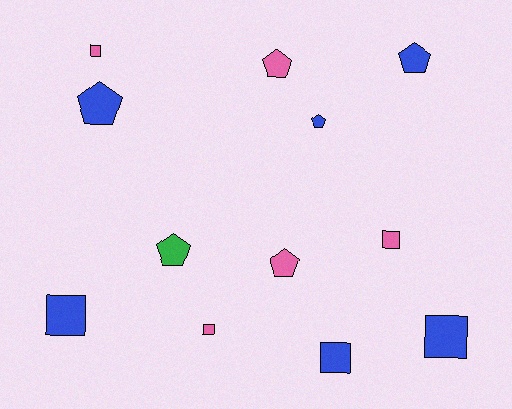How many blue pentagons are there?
There are 3 blue pentagons.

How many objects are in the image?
There are 12 objects.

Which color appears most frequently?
Blue, with 6 objects.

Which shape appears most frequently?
Pentagon, with 6 objects.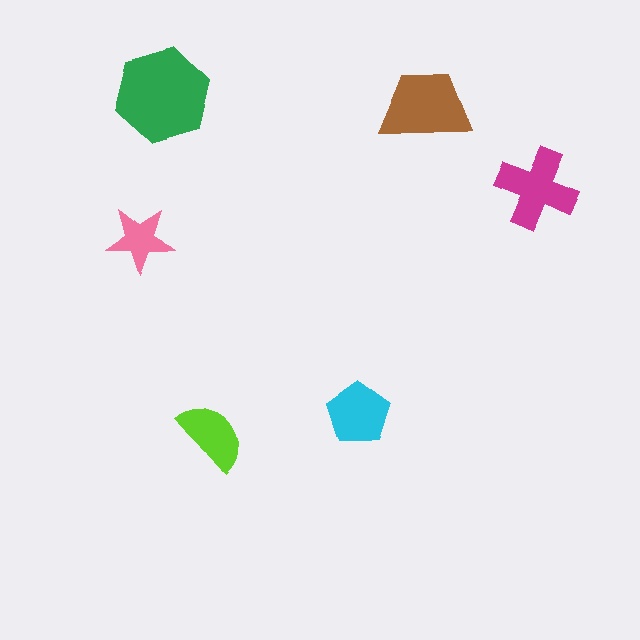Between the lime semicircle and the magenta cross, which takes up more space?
The magenta cross.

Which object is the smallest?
The pink star.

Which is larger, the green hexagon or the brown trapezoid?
The green hexagon.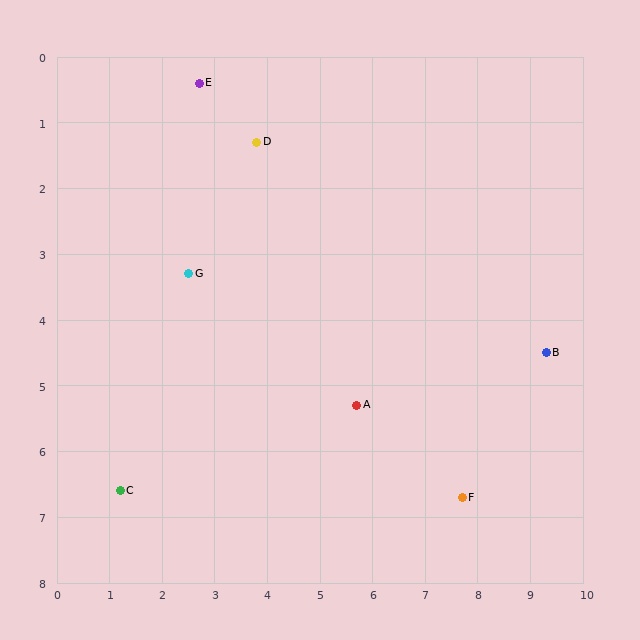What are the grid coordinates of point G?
Point G is at approximately (2.5, 3.3).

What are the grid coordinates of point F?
Point F is at approximately (7.7, 6.7).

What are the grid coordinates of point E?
Point E is at approximately (2.7, 0.4).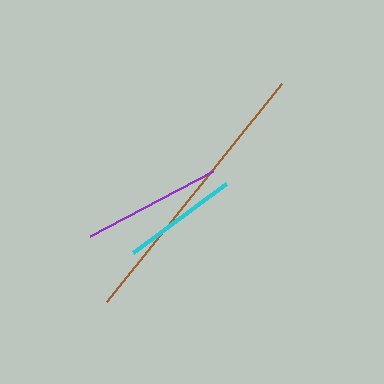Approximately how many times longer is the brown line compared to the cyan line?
The brown line is approximately 2.4 times the length of the cyan line.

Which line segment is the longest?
The brown line is the longest at approximately 279 pixels.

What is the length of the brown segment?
The brown segment is approximately 279 pixels long.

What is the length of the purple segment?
The purple segment is approximately 140 pixels long.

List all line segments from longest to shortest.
From longest to shortest: brown, purple, cyan.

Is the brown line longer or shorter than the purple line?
The brown line is longer than the purple line.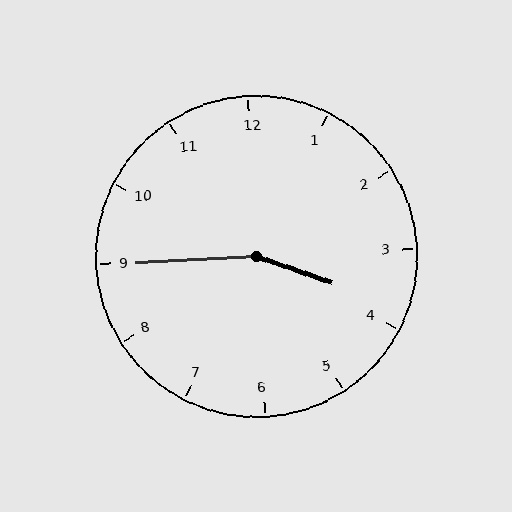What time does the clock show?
3:45.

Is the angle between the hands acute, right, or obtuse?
It is obtuse.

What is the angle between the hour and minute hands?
Approximately 158 degrees.